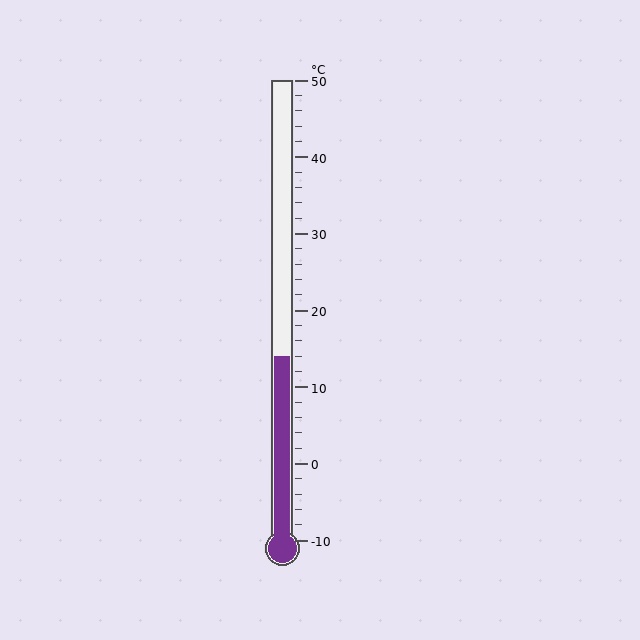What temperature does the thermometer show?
The thermometer shows approximately 14°C.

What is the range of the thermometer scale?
The thermometer scale ranges from -10°C to 50°C.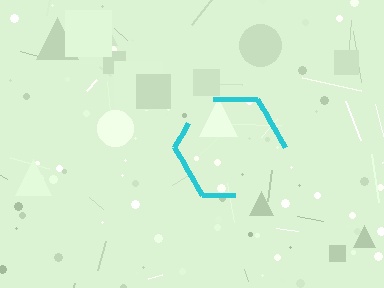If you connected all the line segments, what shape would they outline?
They would outline a hexagon.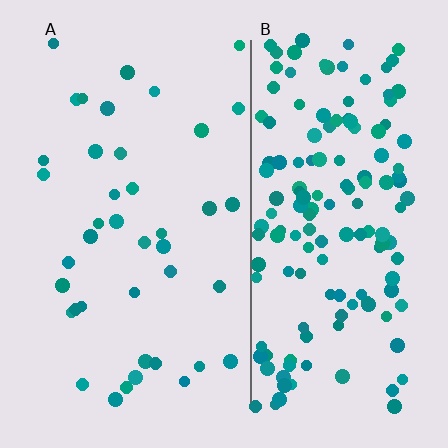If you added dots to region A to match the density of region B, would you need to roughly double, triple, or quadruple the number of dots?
Approximately quadruple.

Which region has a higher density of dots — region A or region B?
B (the right).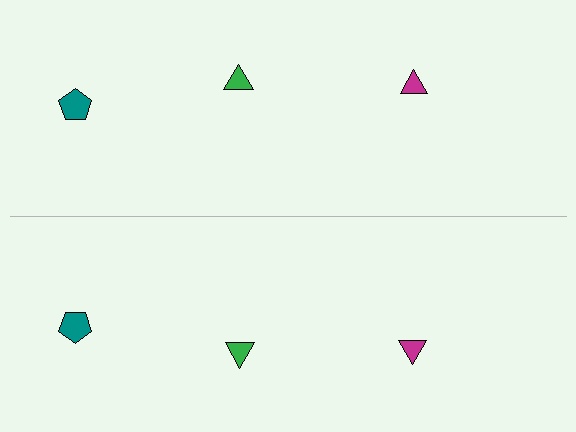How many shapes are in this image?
There are 6 shapes in this image.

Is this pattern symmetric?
Yes, this pattern has bilateral (reflection) symmetry.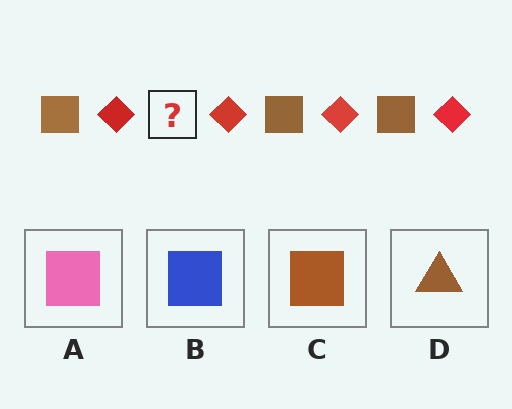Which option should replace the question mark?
Option C.